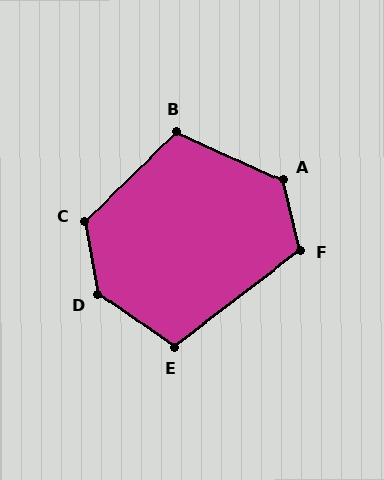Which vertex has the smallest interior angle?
E, at approximately 108 degrees.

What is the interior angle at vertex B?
Approximately 112 degrees (obtuse).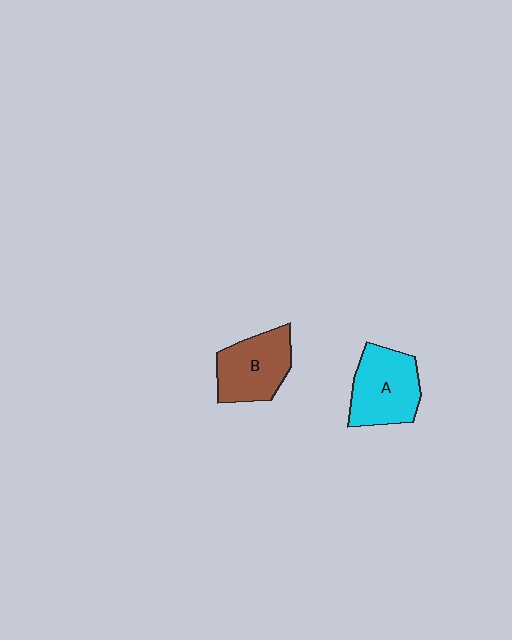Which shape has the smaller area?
Shape B (brown).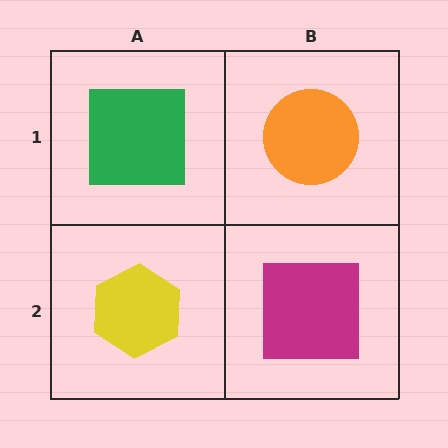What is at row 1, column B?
An orange circle.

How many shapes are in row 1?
2 shapes.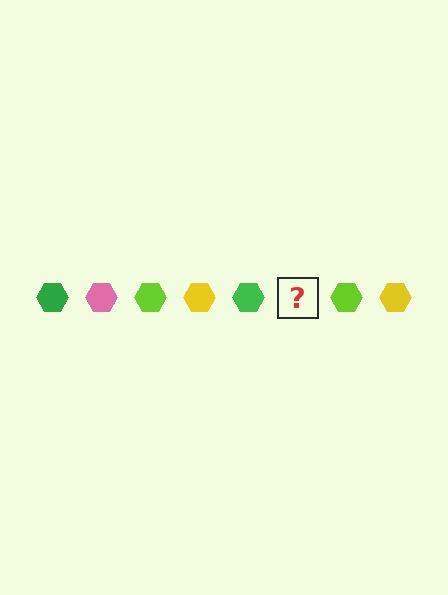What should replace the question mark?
The question mark should be replaced with a pink hexagon.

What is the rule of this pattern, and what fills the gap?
The rule is that the pattern cycles through green, pink, lime, yellow hexagons. The gap should be filled with a pink hexagon.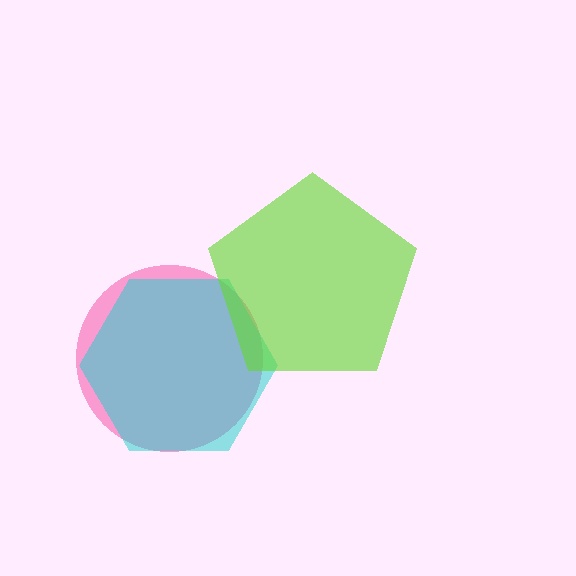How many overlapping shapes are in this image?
There are 3 overlapping shapes in the image.